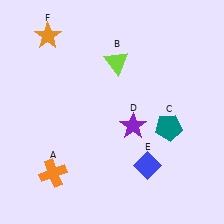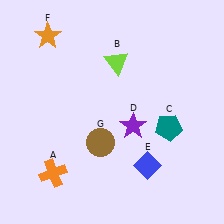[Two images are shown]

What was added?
A brown circle (G) was added in Image 2.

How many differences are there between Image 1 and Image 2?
There is 1 difference between the two images.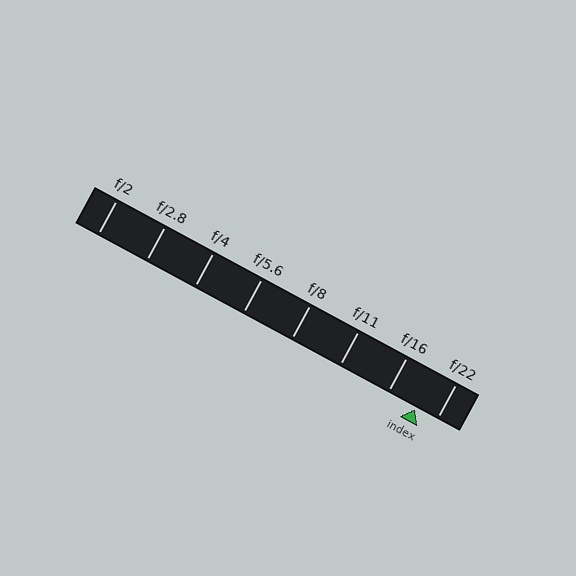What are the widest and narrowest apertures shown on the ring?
The widest aperture shown is f/2 and the narrowest is f/22.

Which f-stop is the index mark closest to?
The index mark is closest to f/22.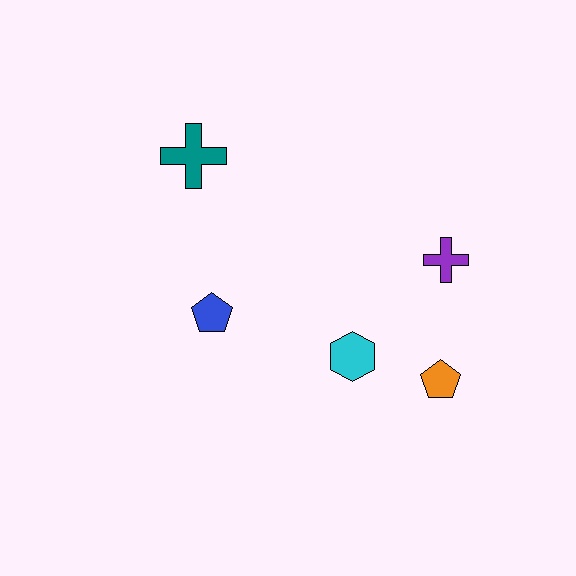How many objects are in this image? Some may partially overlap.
There are 5 objects.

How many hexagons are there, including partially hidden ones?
There is 1 hexagon.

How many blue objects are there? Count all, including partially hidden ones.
There is 1 blue object.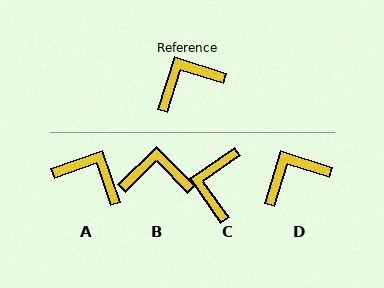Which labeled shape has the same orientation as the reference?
D.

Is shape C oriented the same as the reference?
No, it is off by about 52 degrees.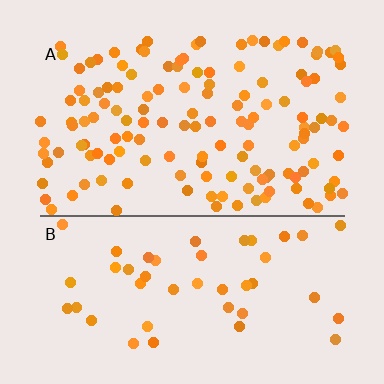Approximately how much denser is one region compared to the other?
Approximately 2.9× — region A over region B.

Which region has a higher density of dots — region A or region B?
A (the top).